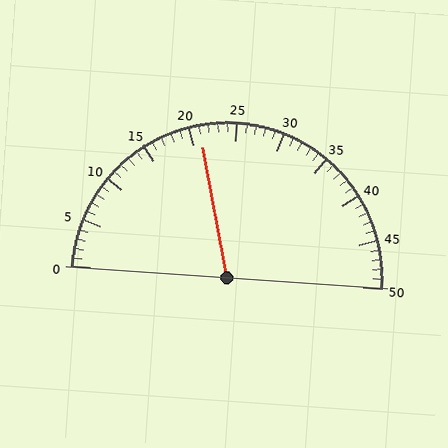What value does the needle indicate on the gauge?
The needle indicates approximately 21.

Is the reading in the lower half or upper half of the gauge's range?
The reading is in the lower half of the range (0 to 50).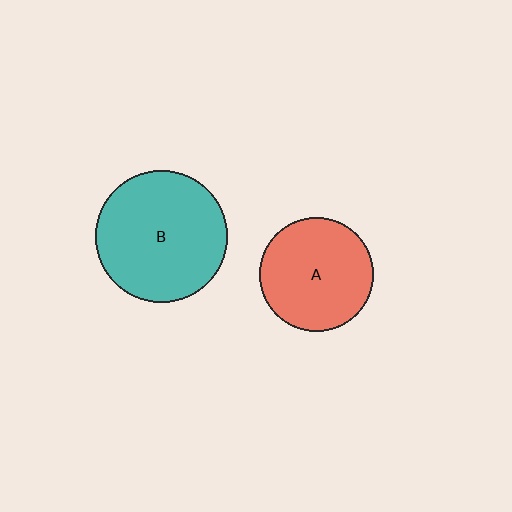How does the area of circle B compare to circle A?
Approximately 1.3 times.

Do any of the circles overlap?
No, none of the circles overlap.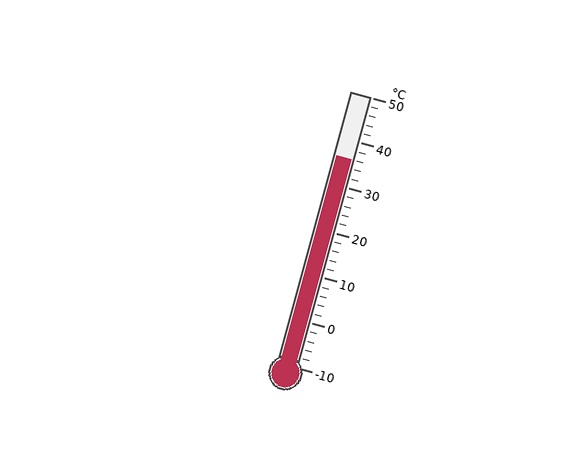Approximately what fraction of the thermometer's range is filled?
The thermometer is filled to approximately 75% of its range.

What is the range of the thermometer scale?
The thermometer scale ranges from -10°C to 50°C.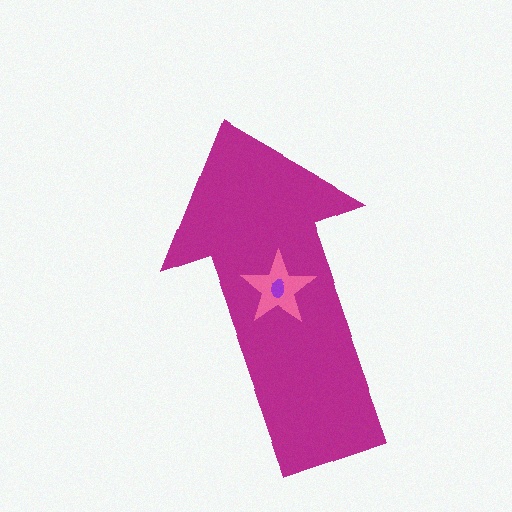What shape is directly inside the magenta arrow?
The pink star.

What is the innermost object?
The purple ellipse.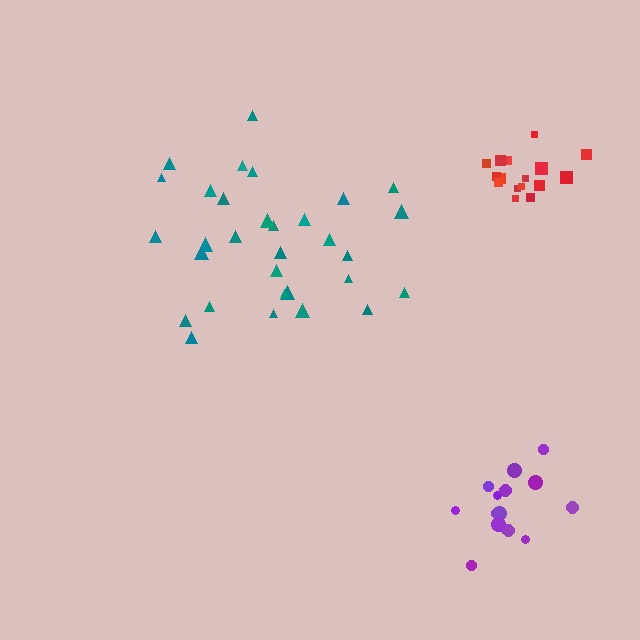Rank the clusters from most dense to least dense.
red, purple, teal.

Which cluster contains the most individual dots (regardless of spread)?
Teal (31).